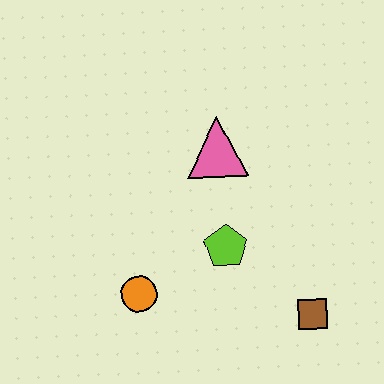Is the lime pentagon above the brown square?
Yes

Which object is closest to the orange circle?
The lime pentagon is closest to the orange circle.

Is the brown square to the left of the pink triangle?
No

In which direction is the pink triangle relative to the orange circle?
The pink triangle is above the orange circle.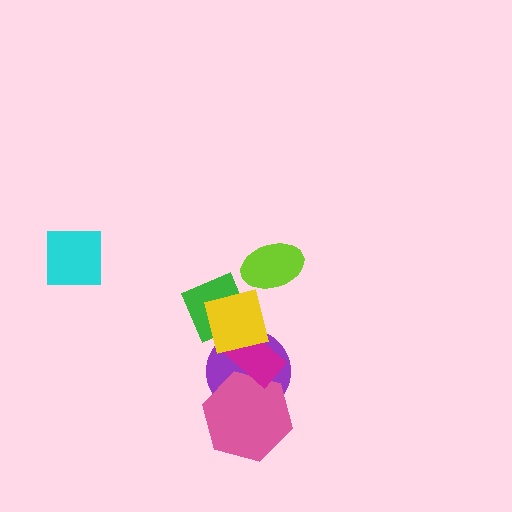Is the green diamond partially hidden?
Yes, it is partially covered by another shape.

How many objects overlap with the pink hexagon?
2 objects overlap with the pink hexagon.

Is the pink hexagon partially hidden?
Yes, it is partially covered by another shape.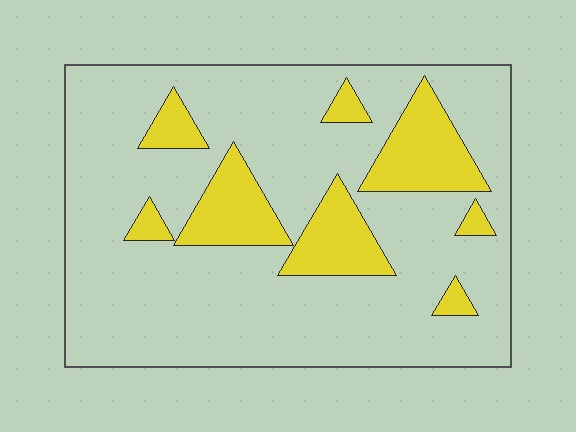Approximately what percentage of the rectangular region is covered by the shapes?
Approximately 20%.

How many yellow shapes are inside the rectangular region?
8.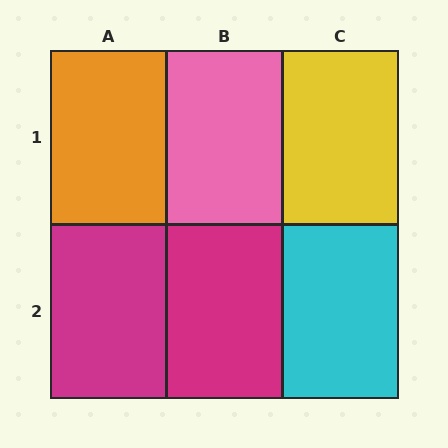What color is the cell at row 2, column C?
Cyan.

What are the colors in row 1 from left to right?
Orange, pink, yellow.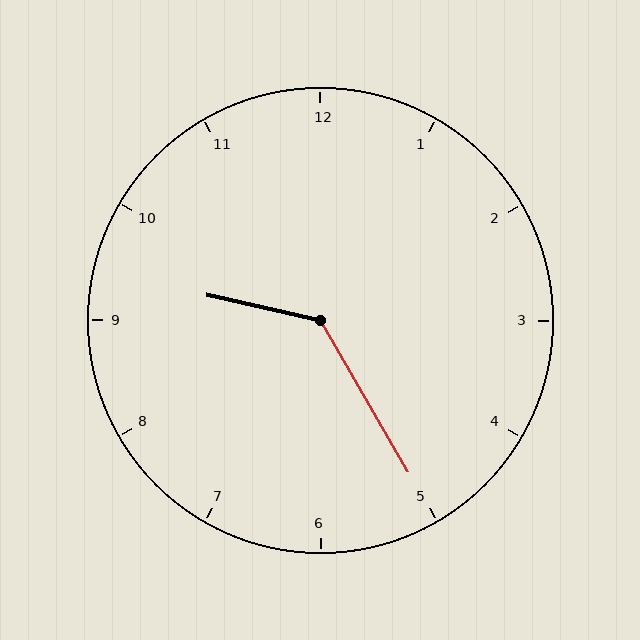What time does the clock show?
9:25.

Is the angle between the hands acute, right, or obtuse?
It is obtuse.